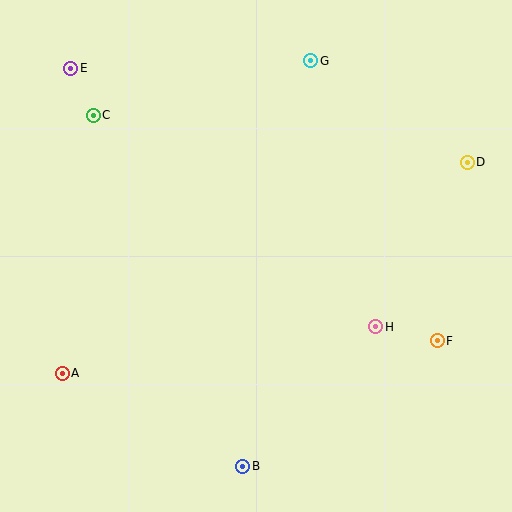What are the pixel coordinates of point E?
Point E is at (71, 68).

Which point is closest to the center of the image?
Point H at (376, 327) is closest to the center.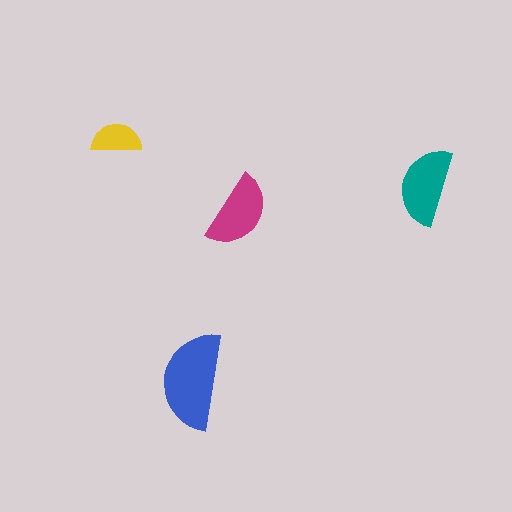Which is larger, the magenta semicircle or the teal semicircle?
The teal one.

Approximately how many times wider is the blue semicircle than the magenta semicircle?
About 1.5 times wider.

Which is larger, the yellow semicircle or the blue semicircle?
The blue one.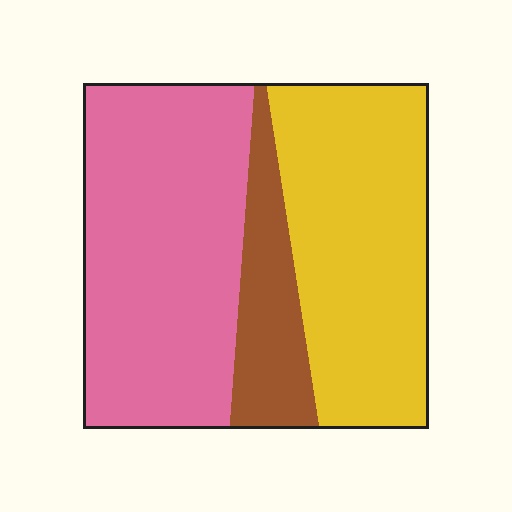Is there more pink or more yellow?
Pink.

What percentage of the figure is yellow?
Yellow takes up about two fifths (2/5) of the figure.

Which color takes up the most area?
Pink, at roughly 45%.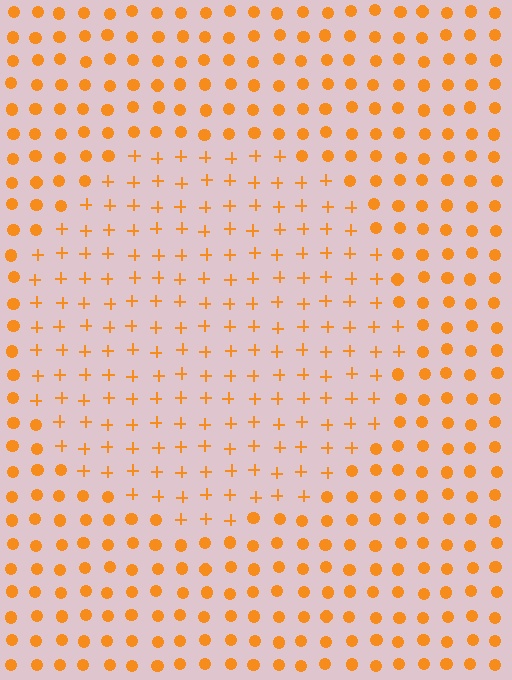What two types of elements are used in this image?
The image uses plus signs inside the circle region and circles outside it.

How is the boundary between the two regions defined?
The boundary is defined by a change in element shape: plus signs inside vs. circles outside. All elements share the same color and spacing.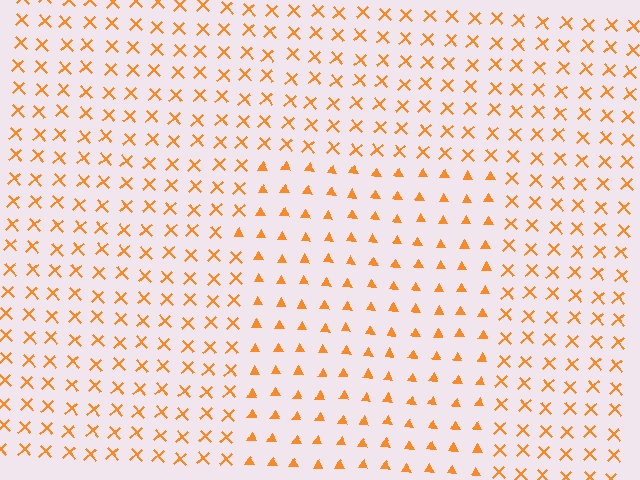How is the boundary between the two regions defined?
The boundary is defined by a change in element shape: triangles inside vs. X marks outside. All elements share the same color and spacing.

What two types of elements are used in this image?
The image uses triangles inside the rectangle region and X marks outside it.